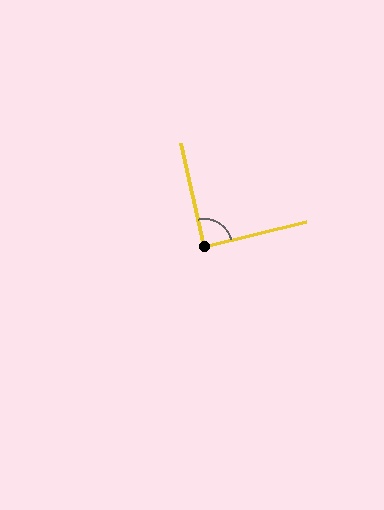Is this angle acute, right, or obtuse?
It is approximately a right angle.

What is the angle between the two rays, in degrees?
Approximately 89 degrees.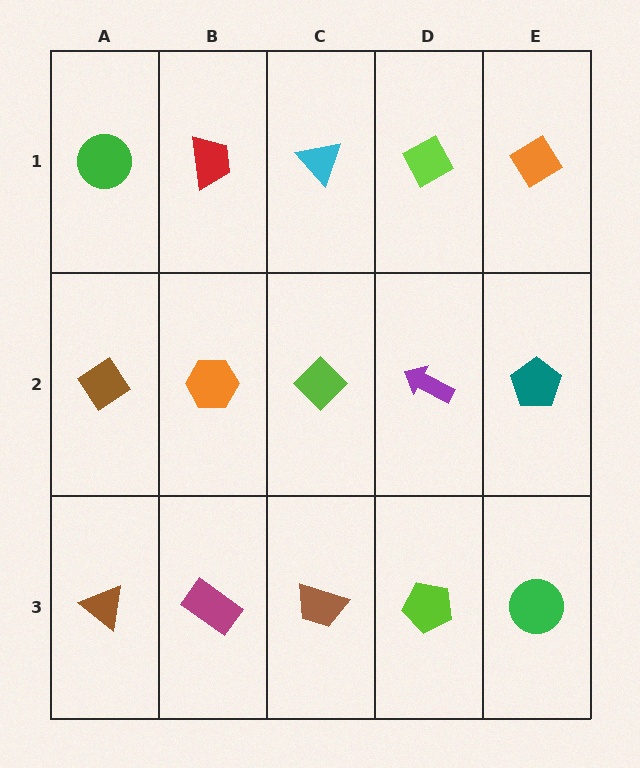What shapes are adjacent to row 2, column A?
A green circle (row 1, column A), a brown triangle (row 3, column A), an orange hexagon (row 2, column B).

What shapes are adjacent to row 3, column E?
A teal pentagon (row 2, column E), a lime pentagon (row 3, column D).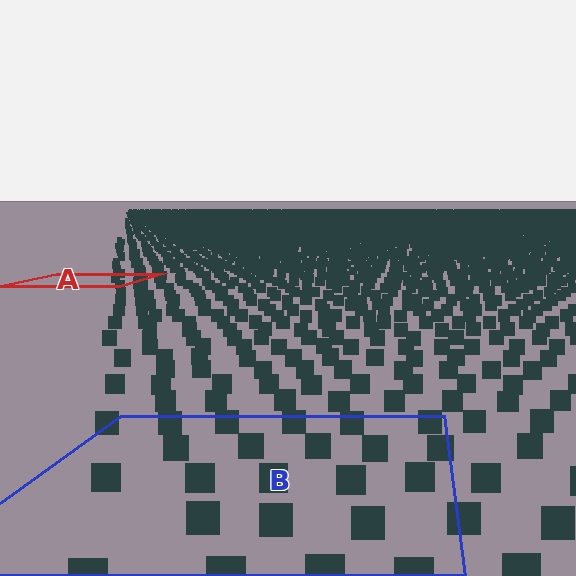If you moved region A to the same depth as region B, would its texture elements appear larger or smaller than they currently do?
They would appear larger. At a closer depth, the same texture elements are projected at a bigger on-screen size.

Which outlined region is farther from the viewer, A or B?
Region A is farther from the viewer — the texture elements inside it appear smaller and more densely packed.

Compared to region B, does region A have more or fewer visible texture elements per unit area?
Region A has more texture elements per unit area — they are packed more densely because it is farther away.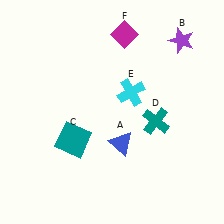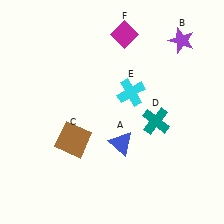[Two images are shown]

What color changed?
The square (C) changed from teal in Image 1 to brown in Image 2.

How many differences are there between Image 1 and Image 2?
There is 1 difference between the two images.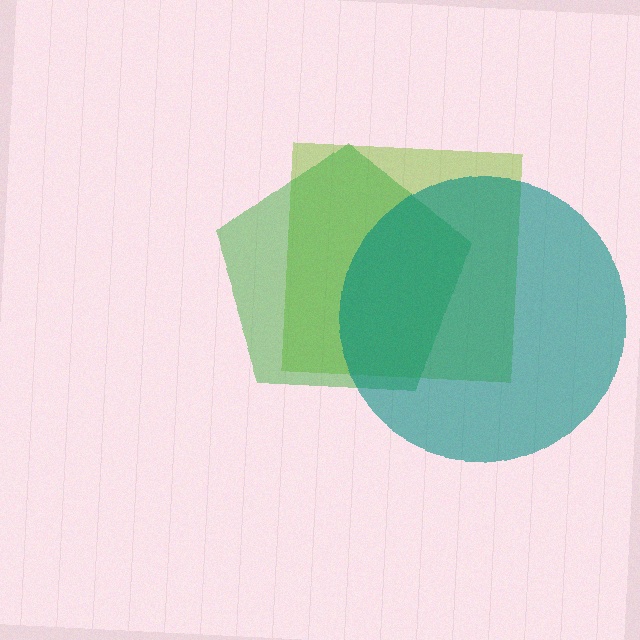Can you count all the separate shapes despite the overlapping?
Yes, there are 3 separate shapes.